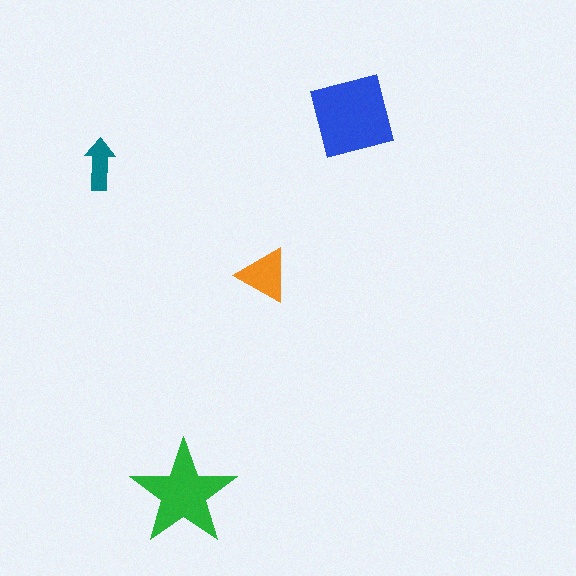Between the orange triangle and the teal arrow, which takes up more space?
The orange triangle.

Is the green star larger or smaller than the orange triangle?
Larger.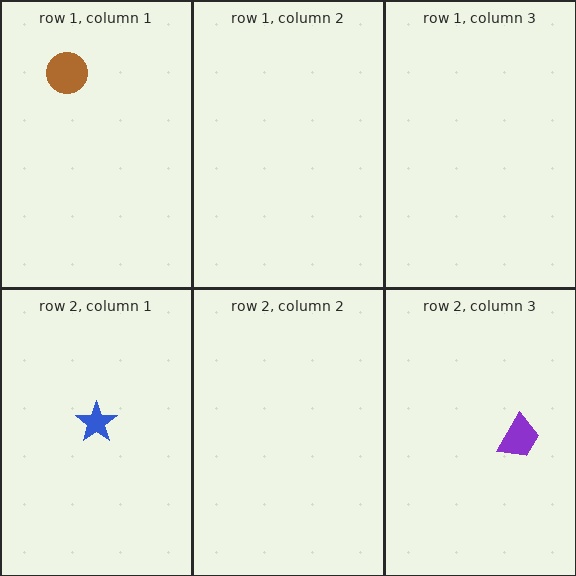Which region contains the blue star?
The row 2, column 1 region.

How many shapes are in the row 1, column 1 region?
1.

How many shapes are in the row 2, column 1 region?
1.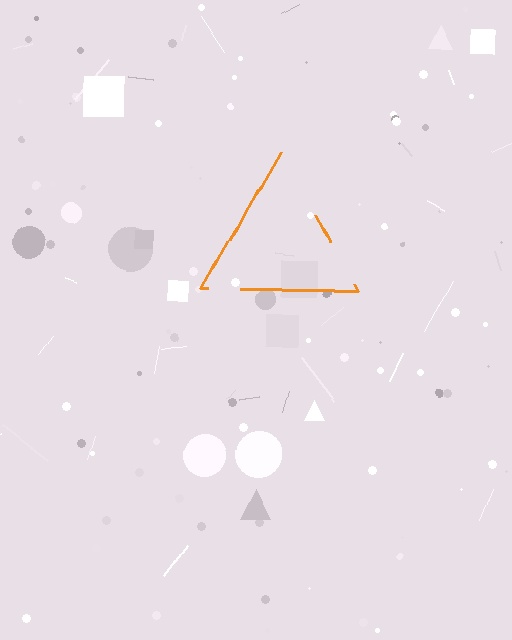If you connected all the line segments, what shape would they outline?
They would outline a triangle.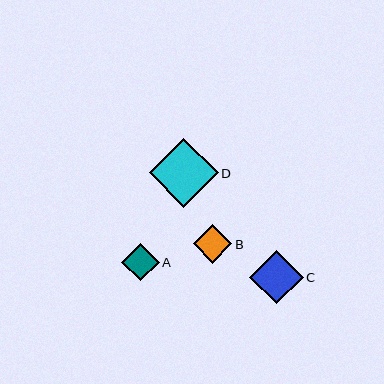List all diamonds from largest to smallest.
From largest to smallest: D, C, B, A.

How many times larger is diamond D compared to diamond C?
Diamond D is approximately 1.3 times the size of diamond C.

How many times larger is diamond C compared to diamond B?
Diamond C is approximately 1.4 times the size of diamond B.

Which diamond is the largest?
Diamond D is the largest with a size of approximately 69 pixels.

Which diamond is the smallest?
Diamond A is the smallest with a size of approximately 37 pixels.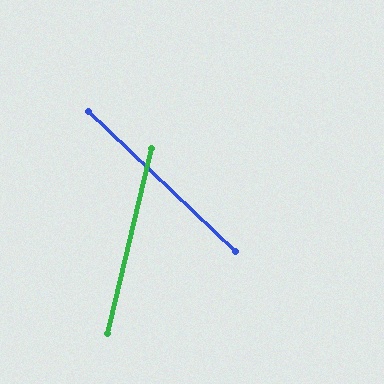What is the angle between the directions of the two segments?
Approximately 60 degrees.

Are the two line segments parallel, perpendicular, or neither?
Neither parallel nor perpendicular — they differ by about 60°.